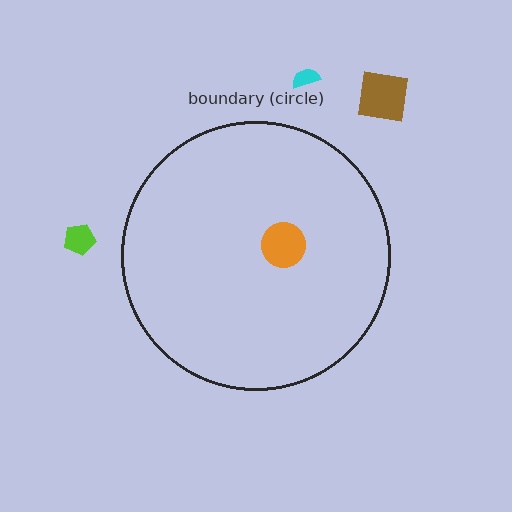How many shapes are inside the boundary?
1 inside, 3 outside.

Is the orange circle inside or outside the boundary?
Inside.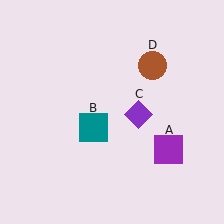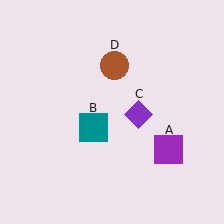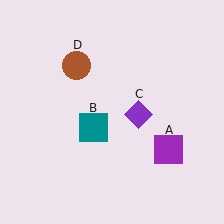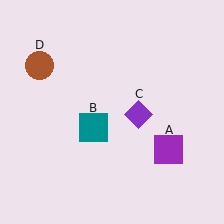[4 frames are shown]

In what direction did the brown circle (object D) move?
The brown circle (object D) moved left.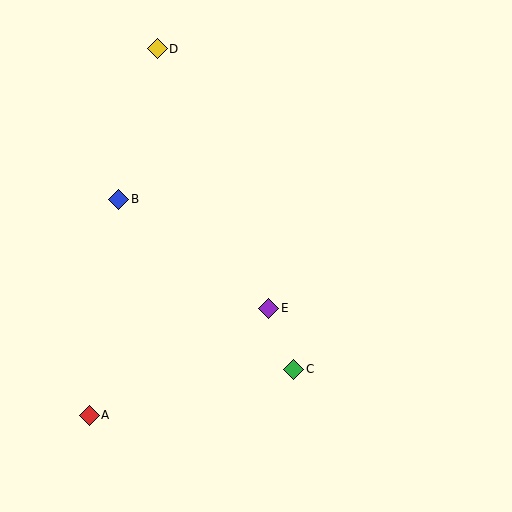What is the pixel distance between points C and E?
The distance between C and E is 66 pixels.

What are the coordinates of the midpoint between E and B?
The midpoint between E and B is at (194, 254).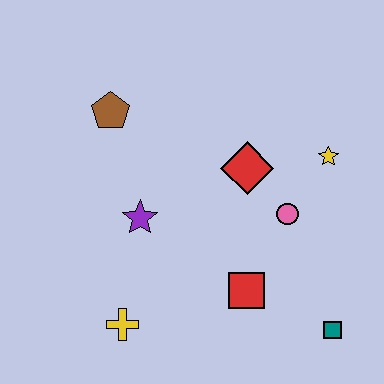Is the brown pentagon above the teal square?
Yes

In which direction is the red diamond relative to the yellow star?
The red diamond is to the left of the yellow star.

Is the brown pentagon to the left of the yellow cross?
Yes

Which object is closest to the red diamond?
The pink circle is closest to the red diamond.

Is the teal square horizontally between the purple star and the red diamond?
No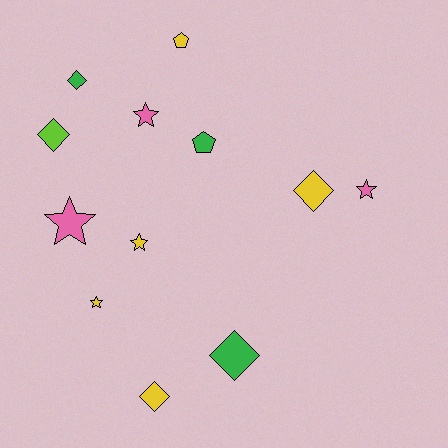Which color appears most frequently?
Yellow, with 5 objects.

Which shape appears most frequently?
Star, with 5 objects.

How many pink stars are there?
There are 3 pink stars.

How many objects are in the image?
There are 12 objects.